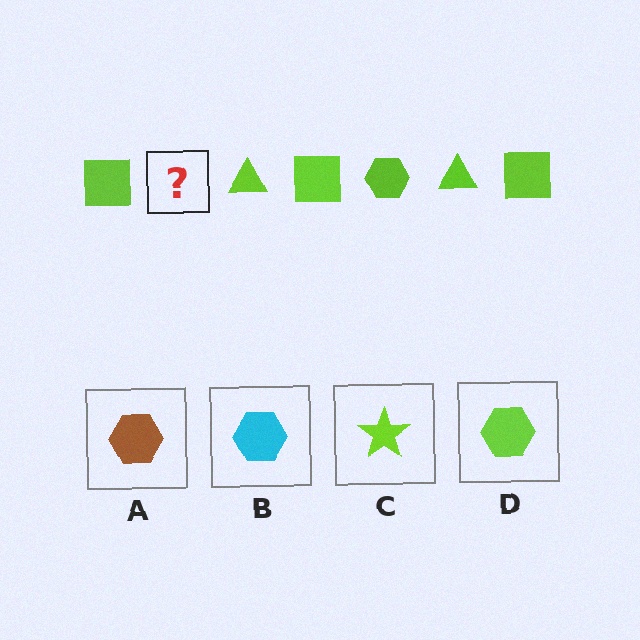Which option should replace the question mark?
Option D.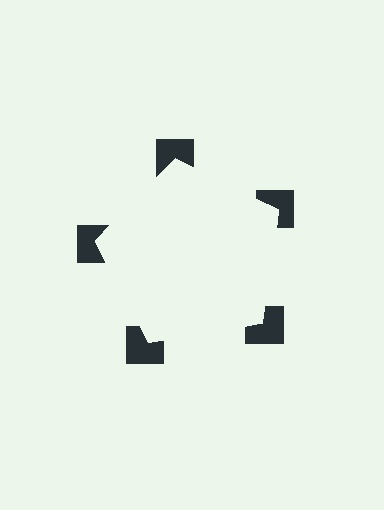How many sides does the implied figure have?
5 sides.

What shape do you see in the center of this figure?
An illusory pentagon — its edges are inferred from the aligned wedge cuts in the notched squares, not physically drawn.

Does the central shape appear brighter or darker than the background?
It typically appears slightly brighter than the background, even though no actual brightness change is drawn.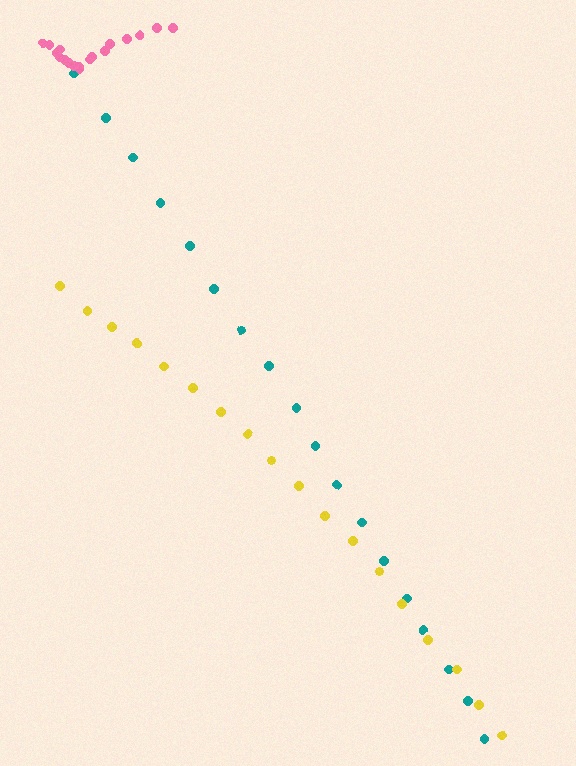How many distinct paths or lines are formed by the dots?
There are 3 distinct paths.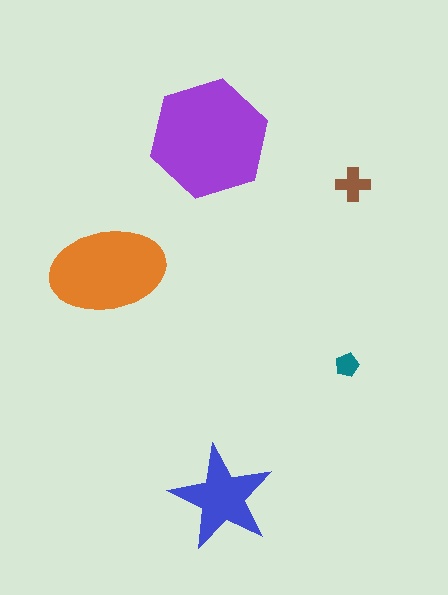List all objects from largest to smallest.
The purple hexagon, the orange ellipse, the blue star, the brown cross, the teal pentagon.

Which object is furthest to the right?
The brown cross is rightmost.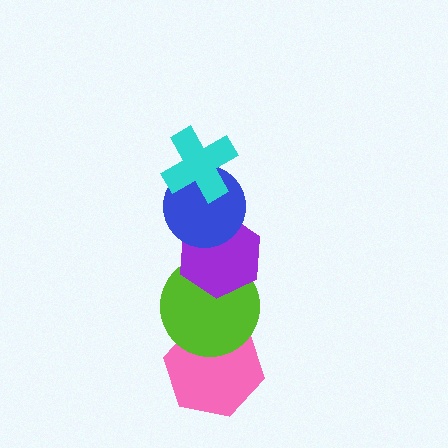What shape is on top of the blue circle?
The cyan cross is on top of the blue circle.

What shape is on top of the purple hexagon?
The blue circle is on top of the purple hexagon.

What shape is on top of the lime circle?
The purple hexagon is on top of the lime circle.